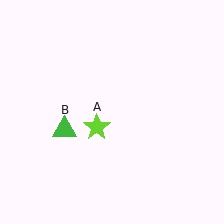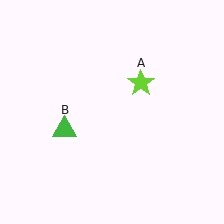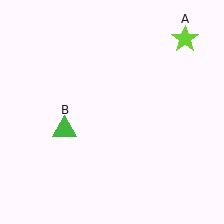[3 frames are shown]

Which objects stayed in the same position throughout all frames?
Green triangle (object B) remained stationary.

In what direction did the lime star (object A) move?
The lime star (object A) moved up and to the right.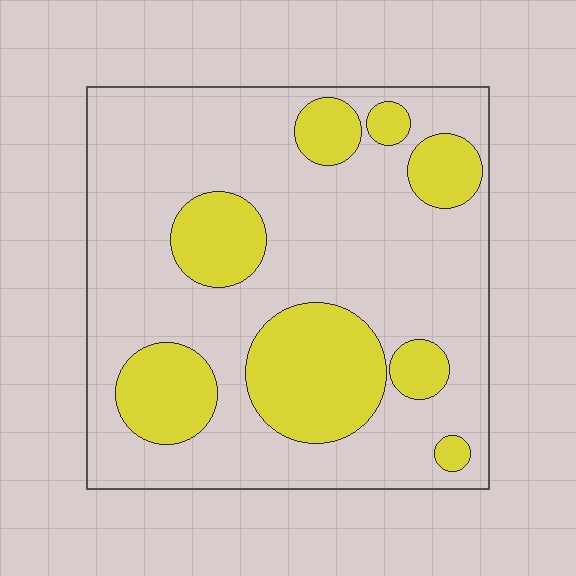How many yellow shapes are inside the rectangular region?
8.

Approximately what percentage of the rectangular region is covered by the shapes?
Approximately 30%.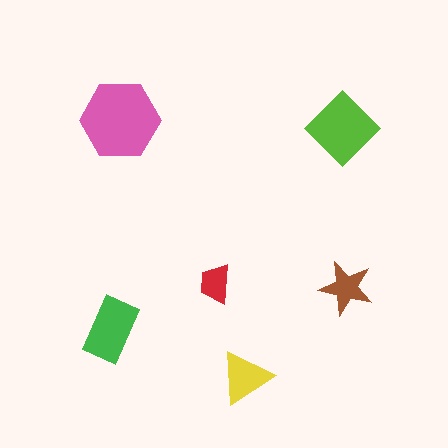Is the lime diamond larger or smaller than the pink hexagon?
Smaller.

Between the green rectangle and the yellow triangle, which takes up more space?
The green rectangle.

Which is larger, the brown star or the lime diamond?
The lime diamond.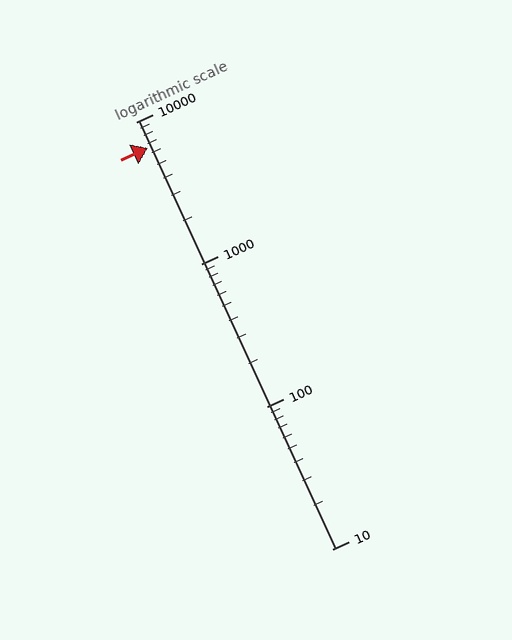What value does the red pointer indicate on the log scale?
The pointer indicates approximately 6600.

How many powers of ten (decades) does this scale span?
The scale spans 3 decades, from 10 to 10000.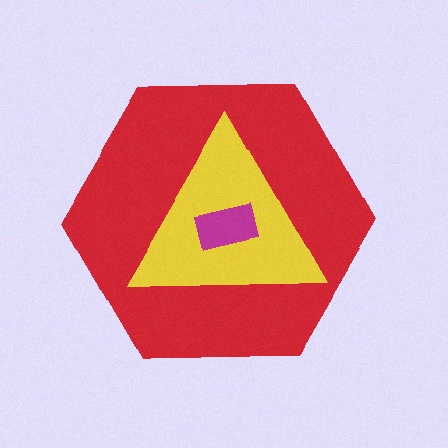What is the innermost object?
The magenta rectangle.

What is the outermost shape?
The red hexagon.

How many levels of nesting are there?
3.